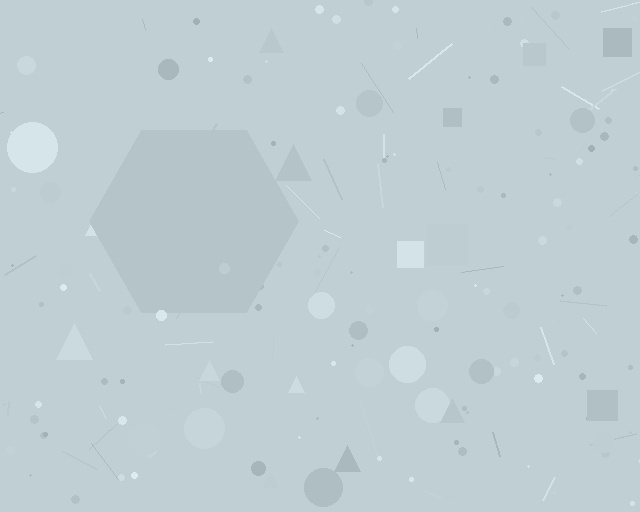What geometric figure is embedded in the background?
A hexagon is embedded in the background.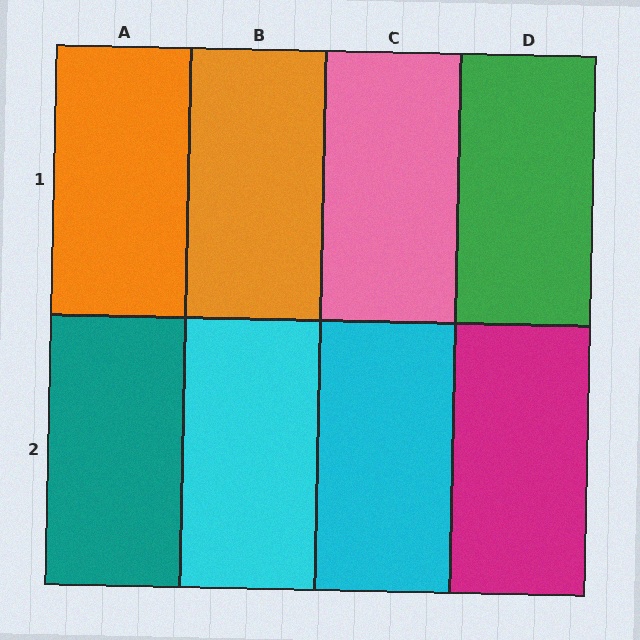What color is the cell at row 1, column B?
Orange.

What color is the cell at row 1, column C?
Pink.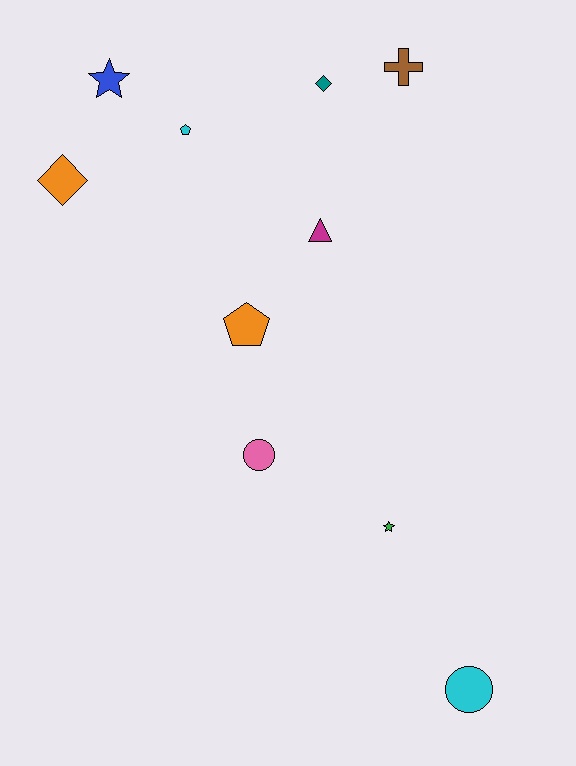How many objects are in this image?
There are 10 objects.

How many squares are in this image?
There are no squares.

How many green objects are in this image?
There is 1 green object.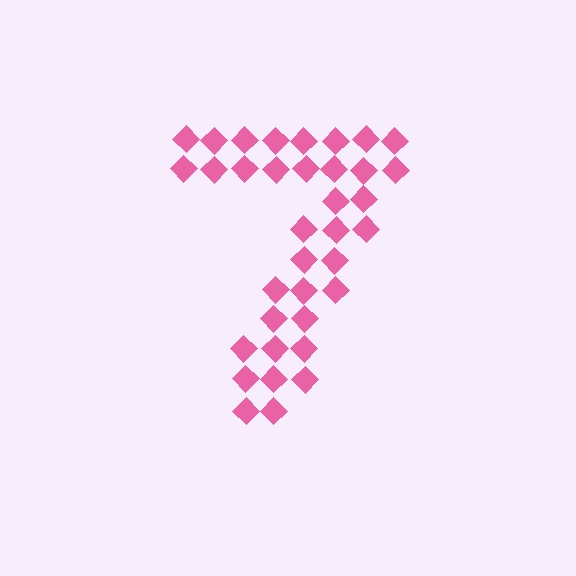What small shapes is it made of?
It is made of small diamonds.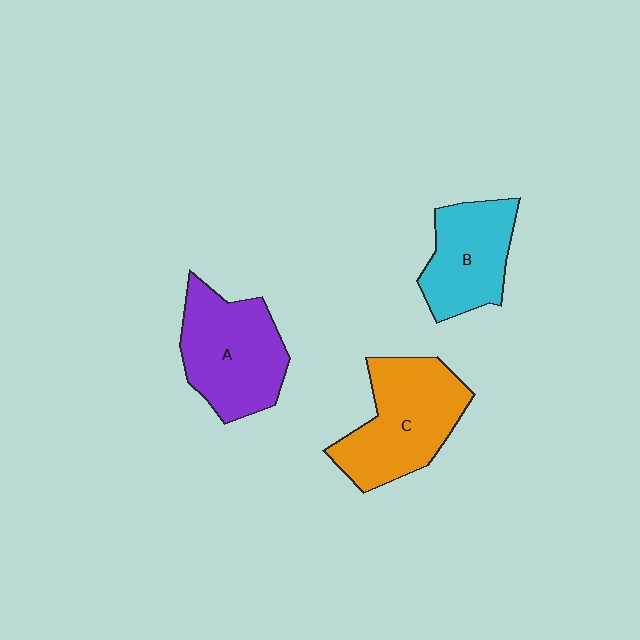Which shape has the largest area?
Shape C (orange).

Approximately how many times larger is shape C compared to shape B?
Approximately 1.3 times.